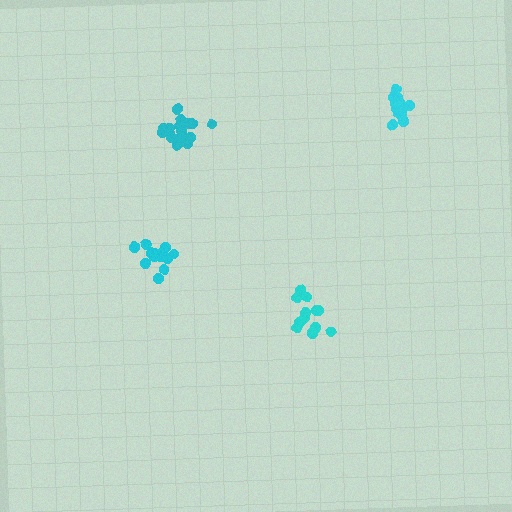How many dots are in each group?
Group 1: 13 dots, Group 2: 18 dots, Group 3: 14 dots, Group 4: 13 dots (58 total).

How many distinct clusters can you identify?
There are 4 distinct clusters.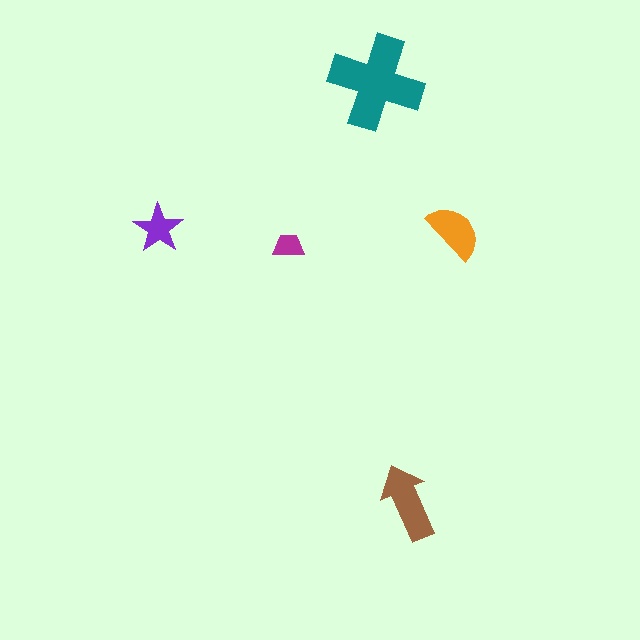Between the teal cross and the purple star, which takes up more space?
The teal cross.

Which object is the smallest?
The magenta trapezoid.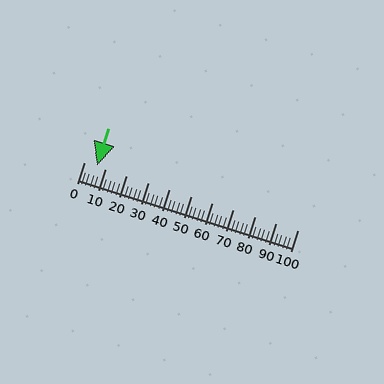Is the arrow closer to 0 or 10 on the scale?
The arrow is closer to 10.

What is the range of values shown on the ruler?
The ruler shows values from 0 to 100.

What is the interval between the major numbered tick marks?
The major tick marks are spaced 10 units apart.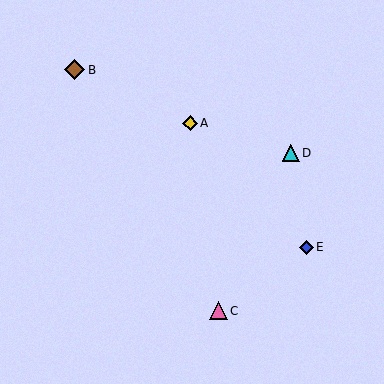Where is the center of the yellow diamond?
The center of the yellow diamond is at (190, 123).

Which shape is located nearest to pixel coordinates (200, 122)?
The yellow diamond (labeled A) at (190, 123) is nearest to that location.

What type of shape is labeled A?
Shape A is a yellow diamond.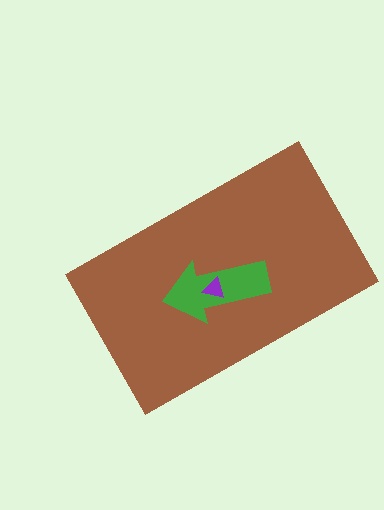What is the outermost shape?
The brown rectangle.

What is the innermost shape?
The purple triangle.